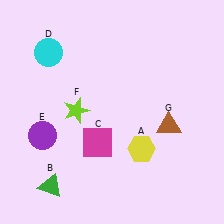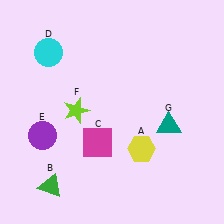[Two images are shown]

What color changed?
The triangle (G) changed from brown in Image 1 to teal in Image 2.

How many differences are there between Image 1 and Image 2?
There is 1 difference between the two images.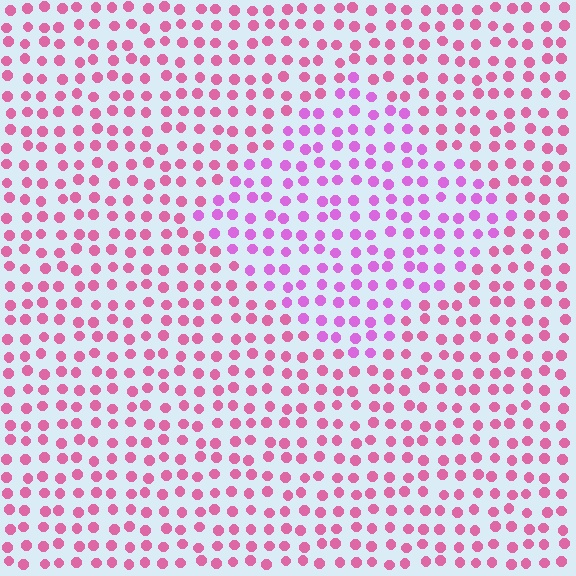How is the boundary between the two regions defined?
The boundary is defined purely by a slight shift in hue (about 31 degrees). Spacing, size, and orientation are identical on both sides.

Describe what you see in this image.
The image is filled with small pink elements in a uniform arrangement. A diamond-shaped region is visible where the elements are tinted to a slightly different hue, forming a subtle color boundary.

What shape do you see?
I see a diamond.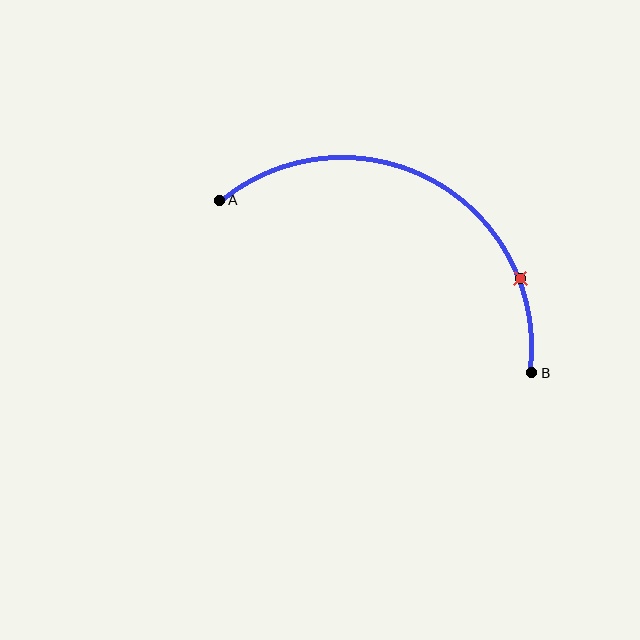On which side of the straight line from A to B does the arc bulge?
The arc bulges above the straight line connecting A and B.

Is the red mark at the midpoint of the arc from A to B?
No. The red mark lies on the arc but is closer to endpoint B. The arc midpoint would be at the point on the curve equidistant along the arc from both A and B.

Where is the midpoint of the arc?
The arc midpoint is the point on the curve farthest from the straight line joining A and B. It sits above that line.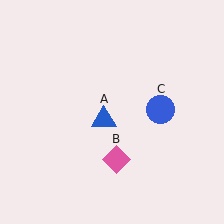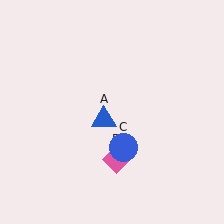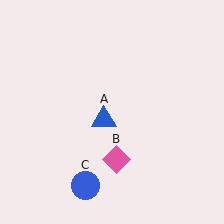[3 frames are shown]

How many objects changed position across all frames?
1 object changed position: blue circle (object C).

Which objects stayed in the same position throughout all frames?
Blue triangle (object A) and pink diamond (object B) remained stationary.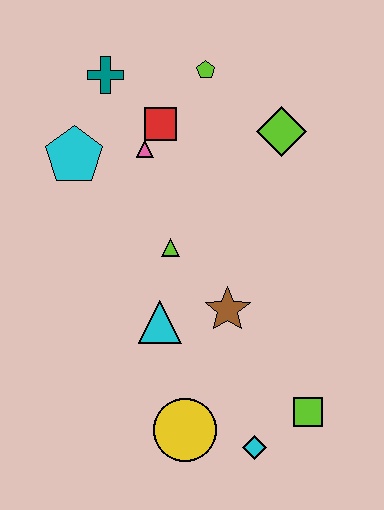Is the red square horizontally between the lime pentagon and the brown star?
No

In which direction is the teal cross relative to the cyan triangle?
The teal cross is above the cyan triangle.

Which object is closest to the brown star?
The cyan triangle is closest to the brown star.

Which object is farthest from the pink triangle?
The cyan diamond is farthest from the pink triangle.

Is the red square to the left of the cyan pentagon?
No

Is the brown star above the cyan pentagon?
No